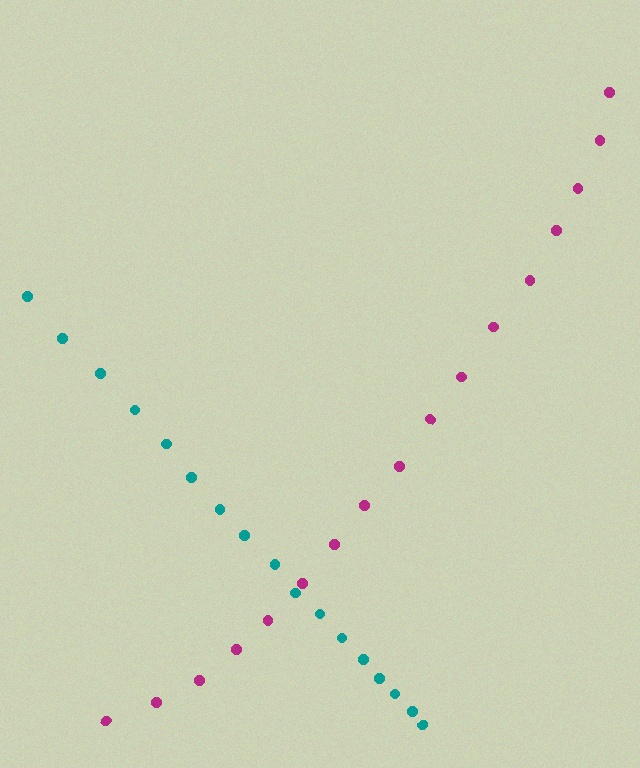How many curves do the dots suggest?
There are 2 distinct paths.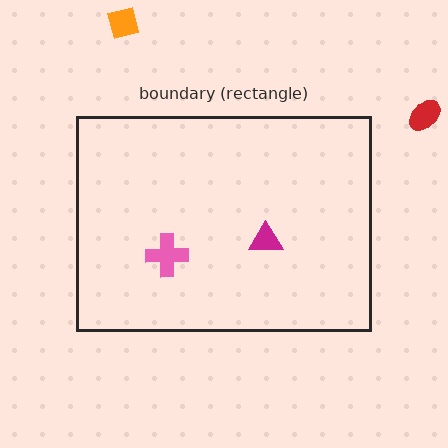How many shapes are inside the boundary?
2 inside, 2 outside.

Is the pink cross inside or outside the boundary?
Inside.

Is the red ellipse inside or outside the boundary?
Outside.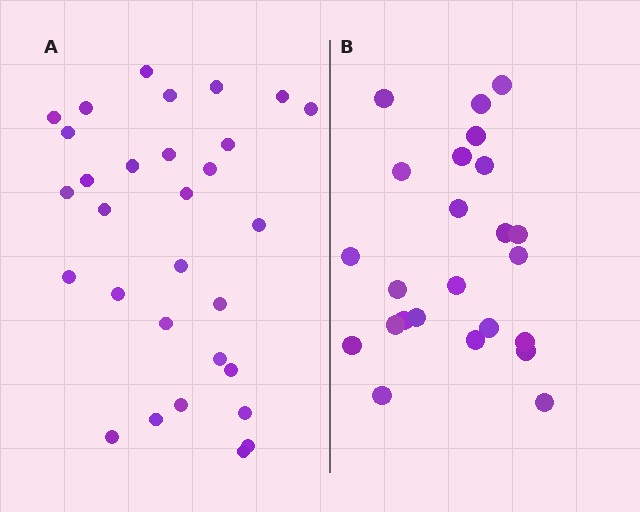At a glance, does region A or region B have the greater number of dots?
Region A (the left region) has more dots.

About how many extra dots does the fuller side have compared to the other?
Region A has about 6 more dots than region B.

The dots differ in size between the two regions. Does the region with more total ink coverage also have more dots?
No. Region B has more total ink coverage because its dots are larger, but region A actually contains more individual dots. Total area can be misleading — the number of items is what matters here.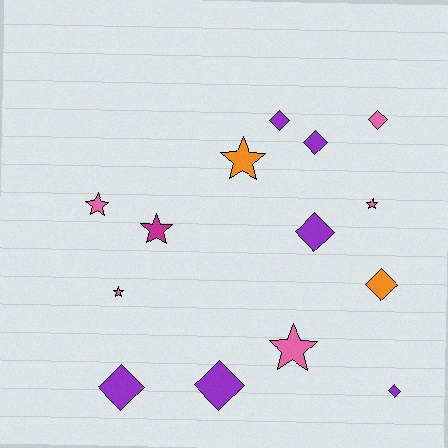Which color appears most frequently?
Purple, with 6 objects.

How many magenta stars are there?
There is 1 magenta star.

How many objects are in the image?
There are 14 objects.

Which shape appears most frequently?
Diamond, with 8 objects.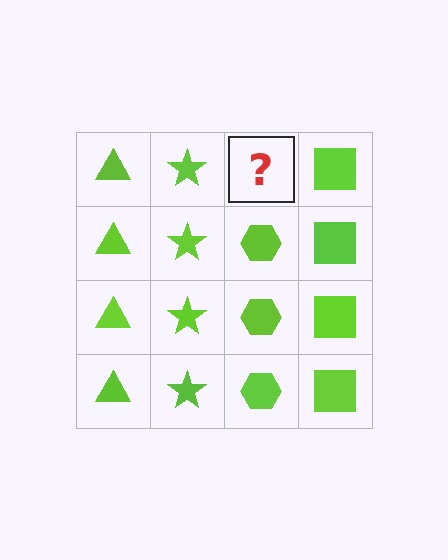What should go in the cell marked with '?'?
The missing cell should contain a lime hexagon.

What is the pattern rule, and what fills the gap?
The rule is that each column has a consistent shape. The gap should be filled with a lime hexagon.